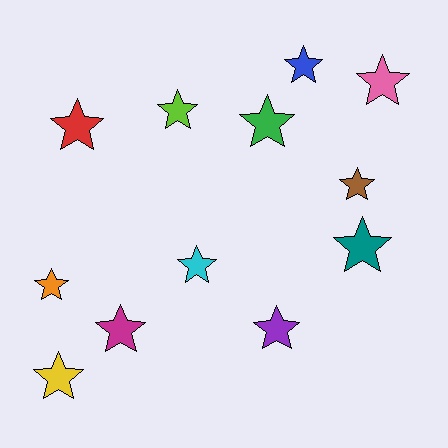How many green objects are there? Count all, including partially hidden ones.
There is 1 green object.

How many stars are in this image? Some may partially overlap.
There are 12 stars.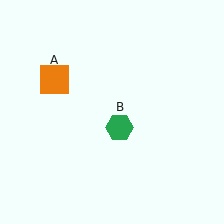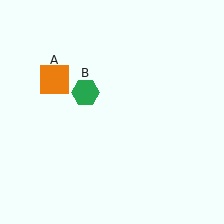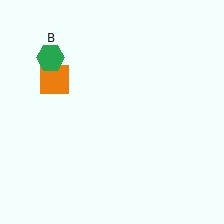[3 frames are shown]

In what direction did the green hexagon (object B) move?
The green hexagon (object B) moved up and to the left.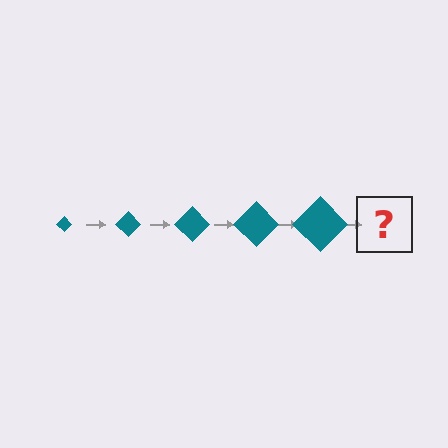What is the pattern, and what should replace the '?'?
The pattern is that the diamond gets progressively larger each step. The '?' should be a teal diamond, larger than the previous one.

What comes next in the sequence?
The next element should be a teal diamond, larger than the previous one.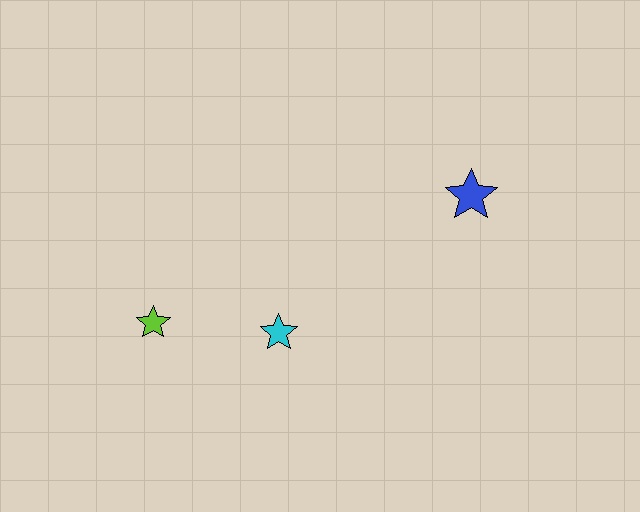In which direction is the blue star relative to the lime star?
The blue star is to the right of the lime star.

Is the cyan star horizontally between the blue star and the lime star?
Yes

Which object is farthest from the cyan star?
The blue star is farthest from the cyan star.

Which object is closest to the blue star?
The cyan star is closest to the blue star.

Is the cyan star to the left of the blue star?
Yes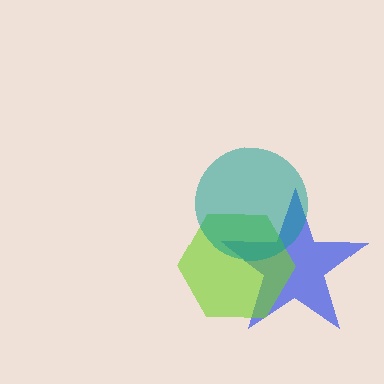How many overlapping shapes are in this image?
There are 3 overlapping shapes in the image.